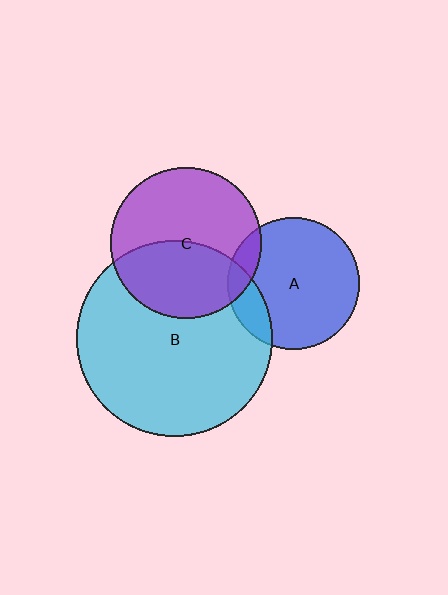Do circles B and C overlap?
Yes.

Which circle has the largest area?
Circle B (cyan).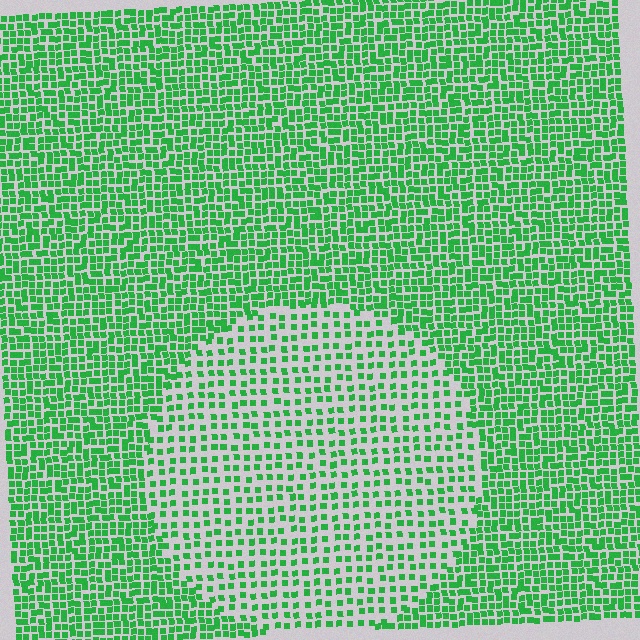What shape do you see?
I see a circle.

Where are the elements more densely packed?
The elements are more densely packed outside the circle boundary.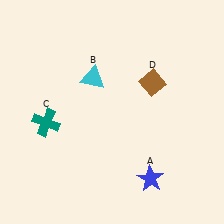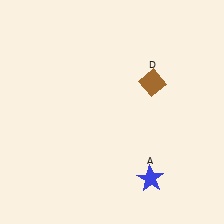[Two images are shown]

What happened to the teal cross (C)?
The teal cross (C) was removed in Image 2. It was in the bottom-left area of Image 1.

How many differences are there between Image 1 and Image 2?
There are 2 differences between the two images.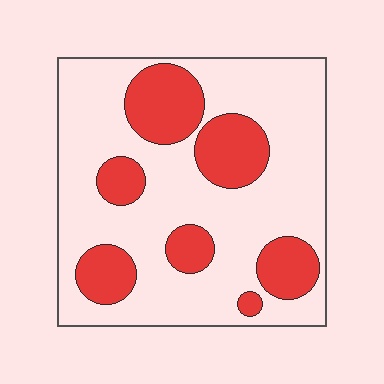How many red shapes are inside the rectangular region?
7.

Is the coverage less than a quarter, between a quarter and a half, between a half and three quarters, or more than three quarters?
Between a quarter and a half.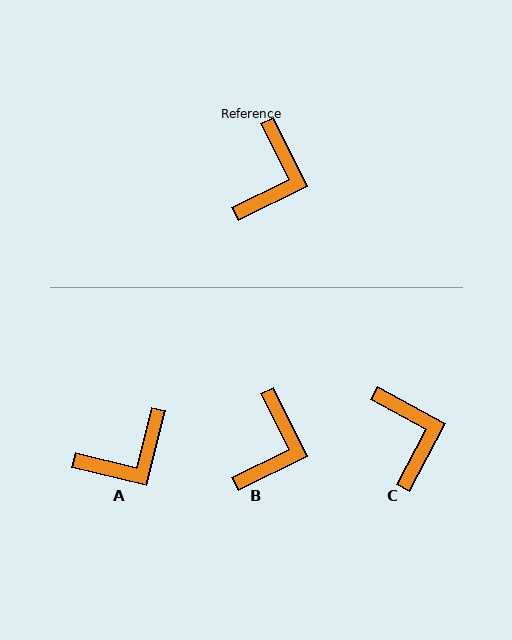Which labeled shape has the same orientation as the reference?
B.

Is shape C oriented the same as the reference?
No, it is off by about 36 degrees.